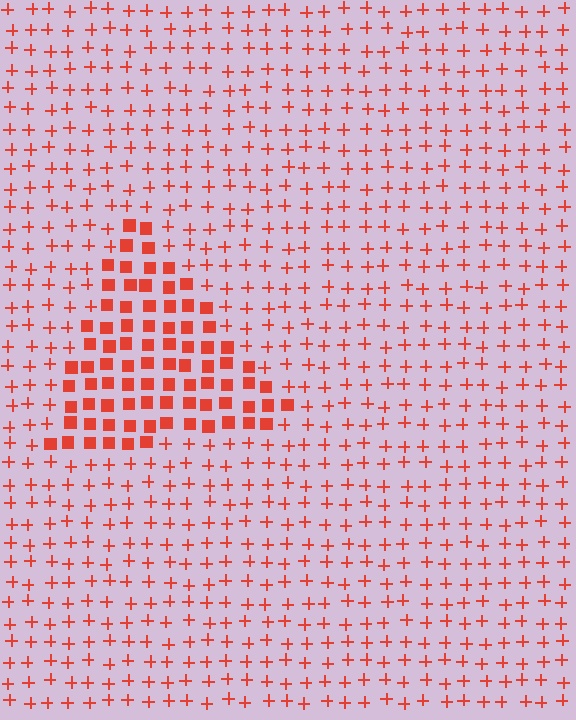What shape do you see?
I see a triangle.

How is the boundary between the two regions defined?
The boundary is defined by a change in element shape: squares inside vs. plus signs outside. All elements share the same color and spacing.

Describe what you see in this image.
The image is filled with small red elements arranged in a uniform grid. A triangle-shaped region contains squares, while the surrounding area contains plus signs. The boundary is defined purely by the change in element shape.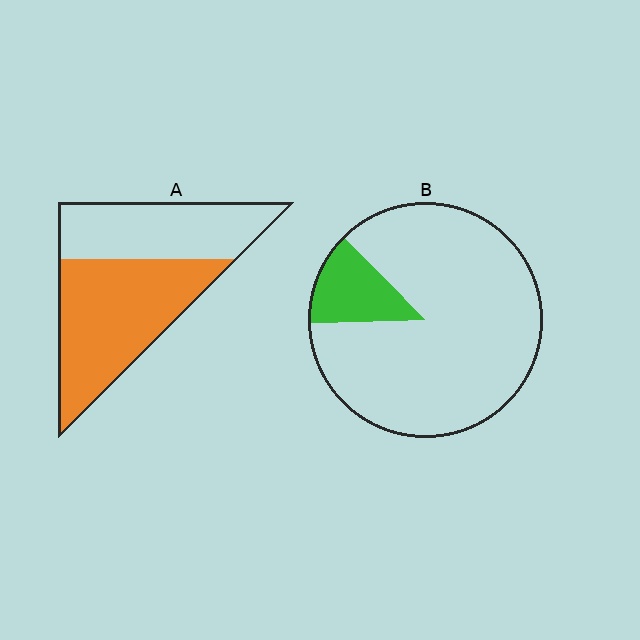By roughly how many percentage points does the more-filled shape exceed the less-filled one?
By roughly 45 percentage points (A over B).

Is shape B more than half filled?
No.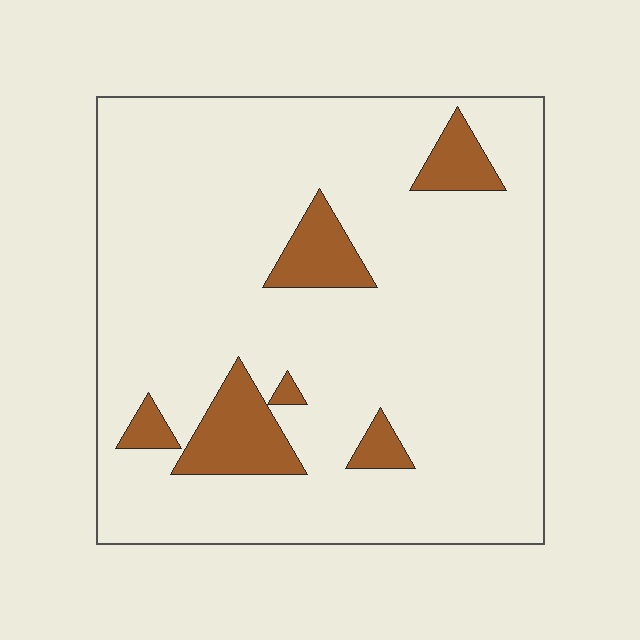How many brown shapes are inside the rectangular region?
6.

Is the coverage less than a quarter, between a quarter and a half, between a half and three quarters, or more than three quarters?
Less than a quarter.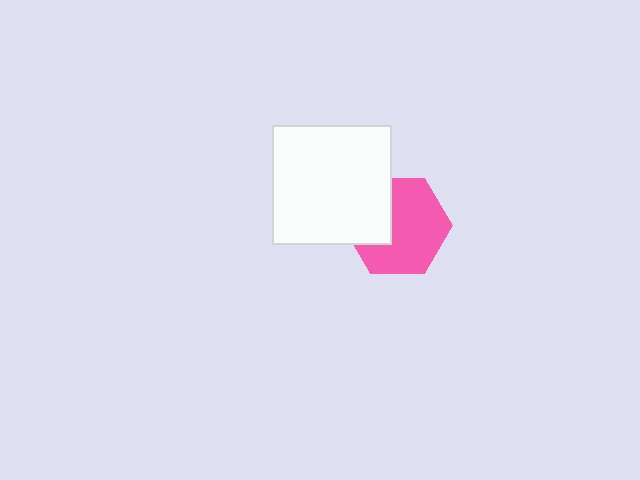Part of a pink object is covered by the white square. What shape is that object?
It is a hexagon.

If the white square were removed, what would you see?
You would see the complete pink hexagon.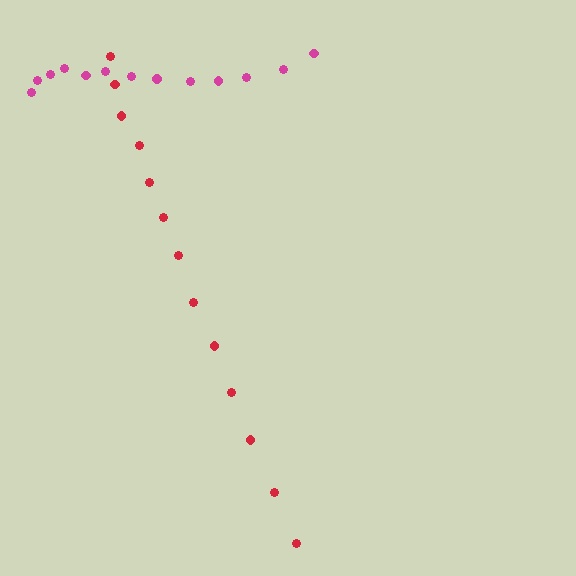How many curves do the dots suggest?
There are 2 distinct paths.